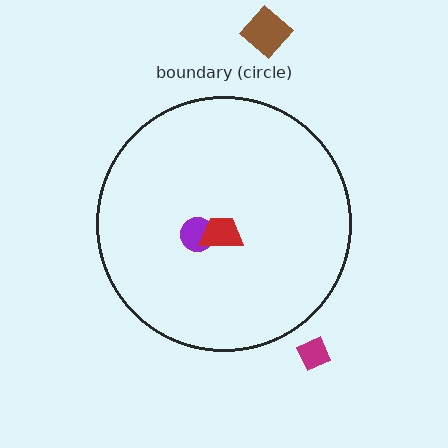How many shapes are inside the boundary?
2 inside, 2 outside.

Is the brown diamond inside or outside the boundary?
Outside.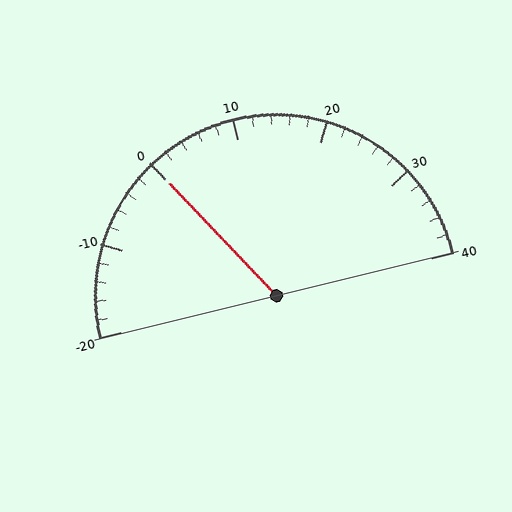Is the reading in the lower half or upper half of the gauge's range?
The reading is in the lower half of the range (-20 to 40).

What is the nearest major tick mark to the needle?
The nearest major tick mark is 0.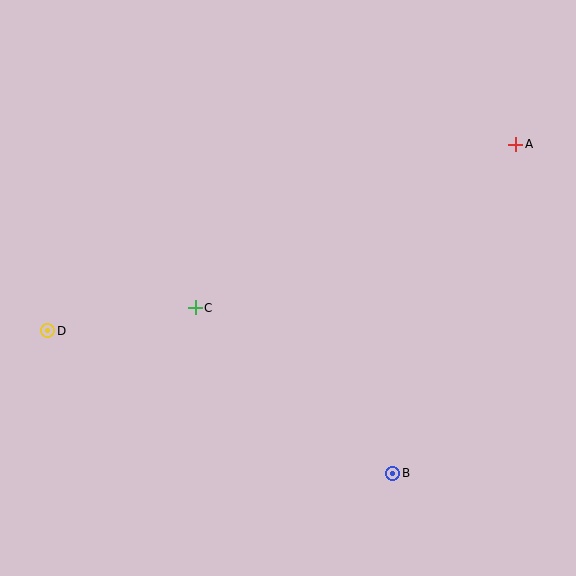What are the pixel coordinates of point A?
Point A is at (516, 144).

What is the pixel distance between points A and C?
The distance between A and C is 360 pixels.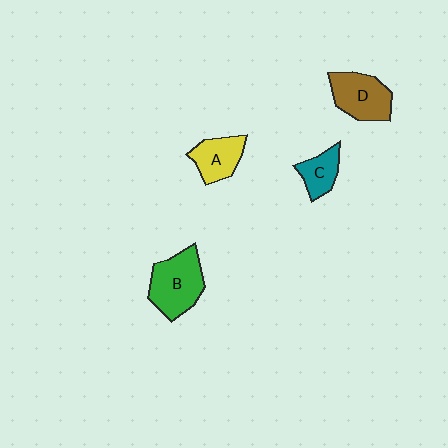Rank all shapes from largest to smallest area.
From largest to smallest: B (green), D (brown), A (yellow), C (teal).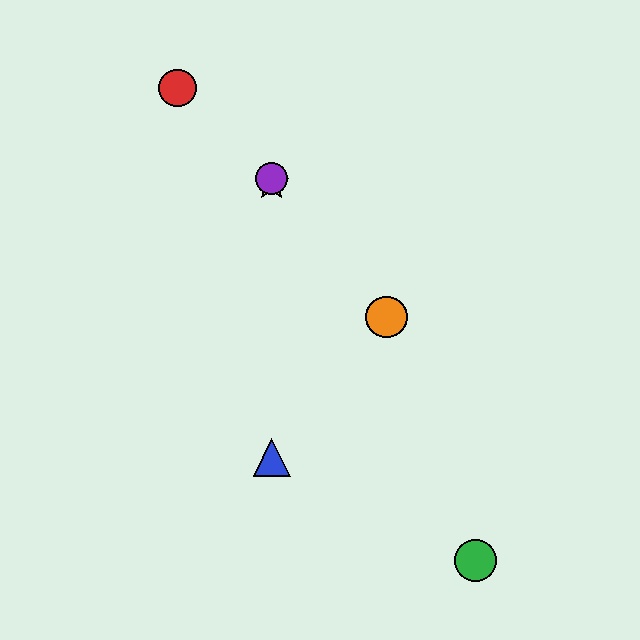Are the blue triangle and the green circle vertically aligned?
No, the blue triangle is at x≈272 and the green circle is at x≈476.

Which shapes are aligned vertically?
The blue triangle, the yellow star, the purple circle are aligned vertically.